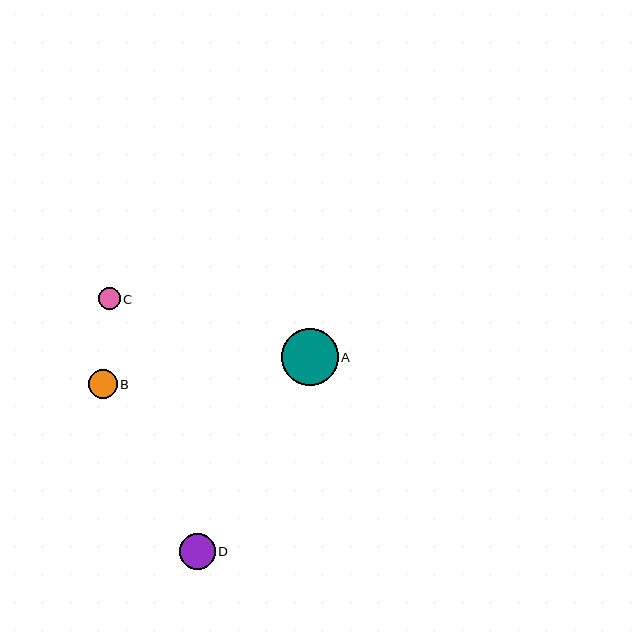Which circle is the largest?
Circle A is the largest with a size of approximately 57 pixels.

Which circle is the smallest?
Circle C is the smallest with a size of approximately 22 pixels.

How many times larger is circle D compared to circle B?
Circle D is approximately 1.2 times the size of circle B.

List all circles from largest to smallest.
From largest to smallest: A, D, B, C.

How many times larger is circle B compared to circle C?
Circle B is approximately 1.3 times the size of circle C.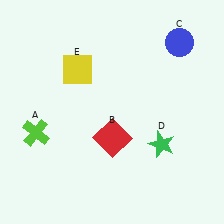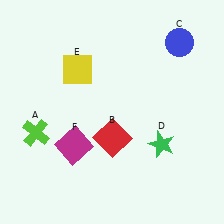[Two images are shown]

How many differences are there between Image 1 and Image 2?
There is 1 difference between the two images.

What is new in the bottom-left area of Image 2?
A magenta square (F) was added in the bottom-left area of Image 2.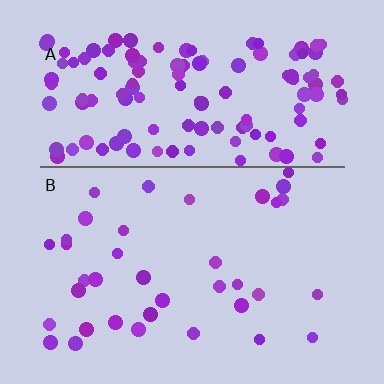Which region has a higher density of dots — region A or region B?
A (the top).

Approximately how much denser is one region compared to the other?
Approximately 3.6× — region A over region B.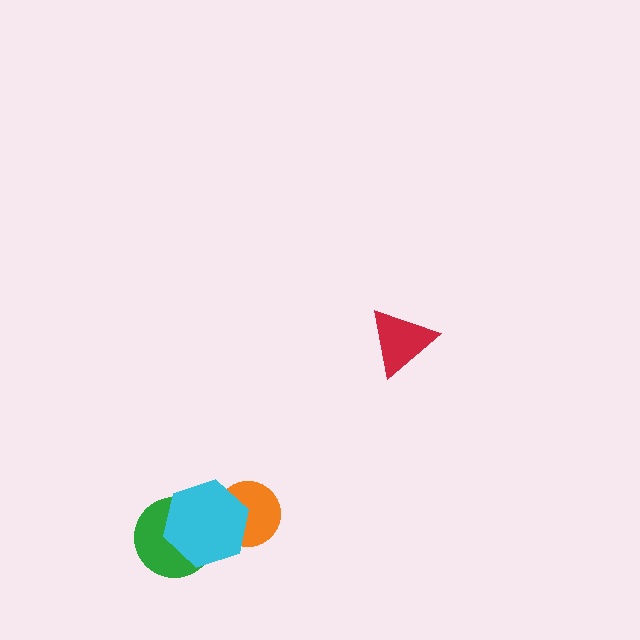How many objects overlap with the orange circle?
1 object overlaps with the orange circle.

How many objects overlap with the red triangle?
0 objects overlap with the red triangle.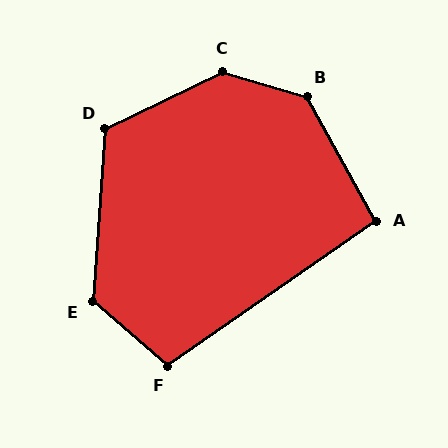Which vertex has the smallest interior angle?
A, at approximately 96 degrees.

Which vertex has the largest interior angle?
C, at approximately 138 degrees.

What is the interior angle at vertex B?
Approximately 135 degrees (obtuse).